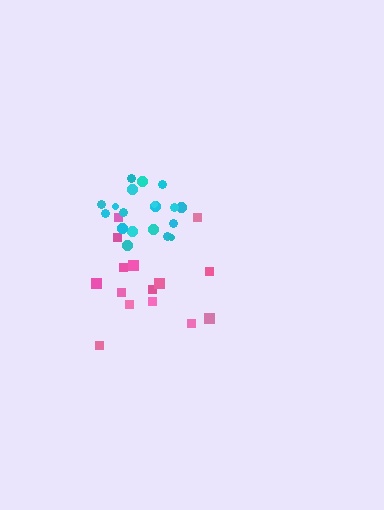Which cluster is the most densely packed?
Cyan.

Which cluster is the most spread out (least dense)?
Pink.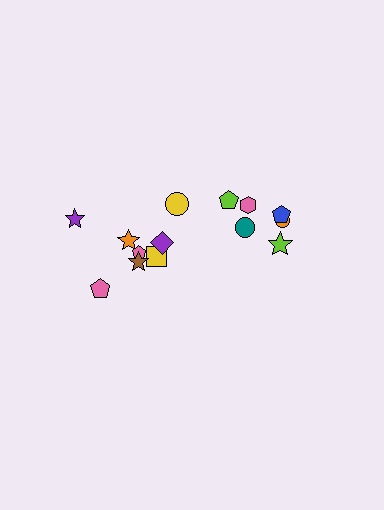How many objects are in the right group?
There are 6 objects.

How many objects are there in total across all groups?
There are 14 objects.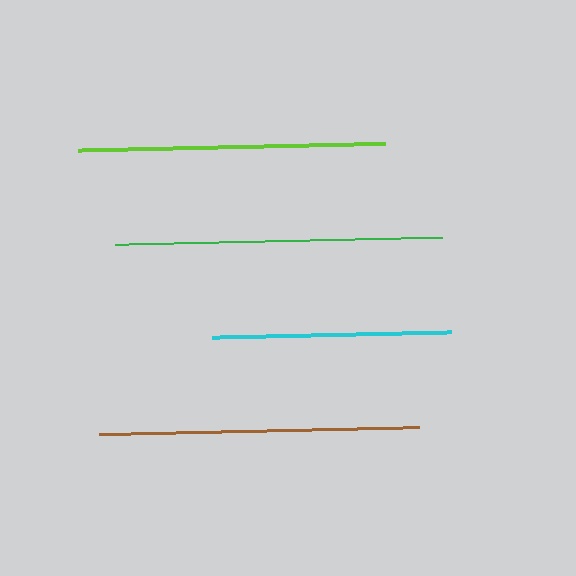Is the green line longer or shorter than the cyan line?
The green line is longer than the cyan line.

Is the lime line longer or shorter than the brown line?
The brown line is longer than the lime line.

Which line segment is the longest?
The green line is the longest at approximately 327 pixels.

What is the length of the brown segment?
The brown segment is approximately 319 pixels long.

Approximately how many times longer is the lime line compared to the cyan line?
The lime line is approximately 1.3 times the length of the cyan line.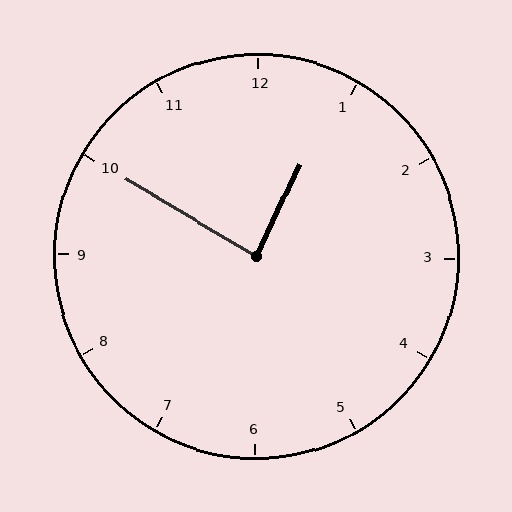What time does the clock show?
12:50.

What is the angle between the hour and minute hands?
Approximately 85 degrees.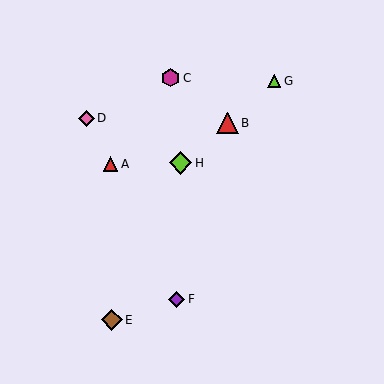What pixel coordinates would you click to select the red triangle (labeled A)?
Click at (111, 164) to select the red triangle A.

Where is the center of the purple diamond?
The center of the purple diamond is at (177, 299).